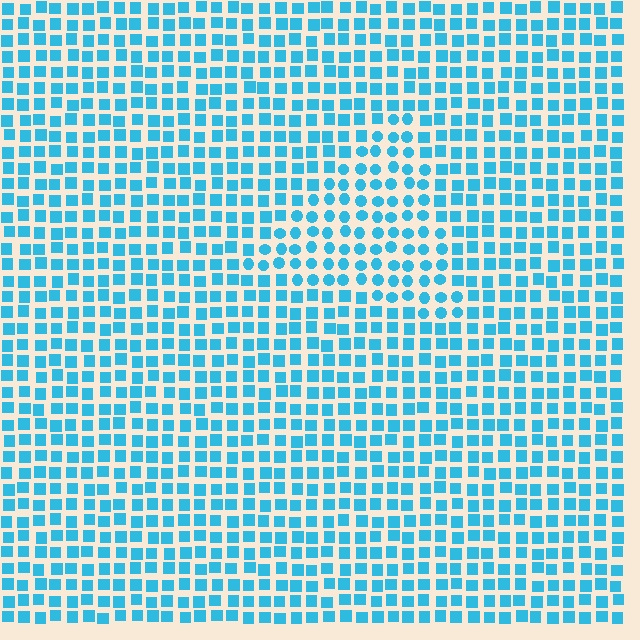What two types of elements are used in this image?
The image uses circles inside the triangle region and squares outside it.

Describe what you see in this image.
The image is filled with small cyan elements arranged in a uniform grid. A triangle-shaped region contains circles, while the surrounding area contains squares. The boundary is defined purely by the change in element shape.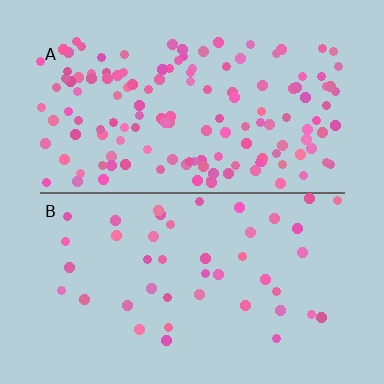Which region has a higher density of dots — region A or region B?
A (the top).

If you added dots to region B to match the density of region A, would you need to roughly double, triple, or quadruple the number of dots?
Approximately triple.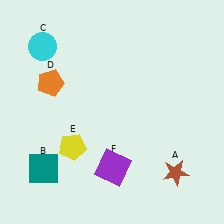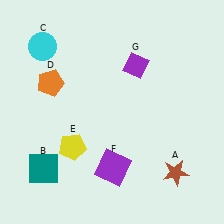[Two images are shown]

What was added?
A purple diamond (G) was added in Image 2.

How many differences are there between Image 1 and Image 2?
There is 1 difference between the two images.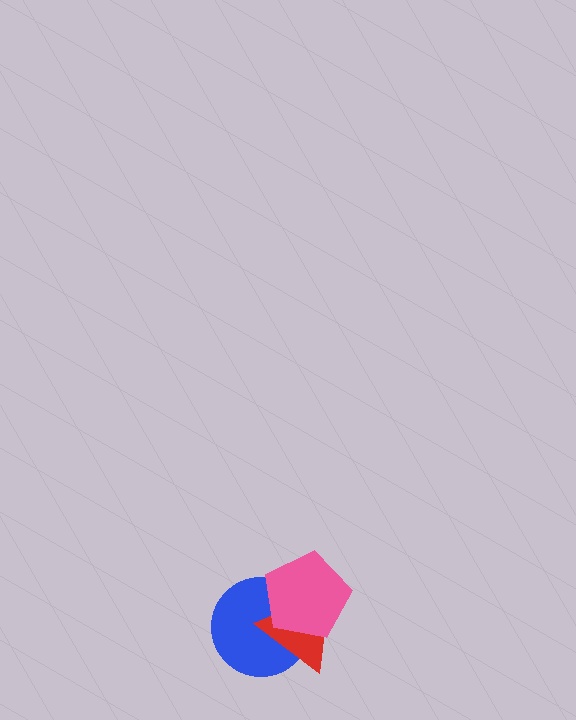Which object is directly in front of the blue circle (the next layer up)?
The red triangle is directly in front of the blue circle.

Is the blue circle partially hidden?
Yes, it is partially covered by another shape.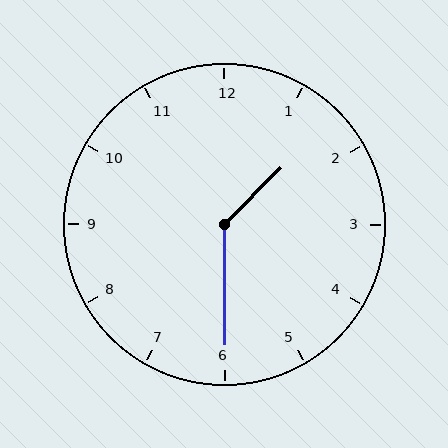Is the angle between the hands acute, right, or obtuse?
It is obtuse.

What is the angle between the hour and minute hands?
Approximately 135 degrees.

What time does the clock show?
1:30.